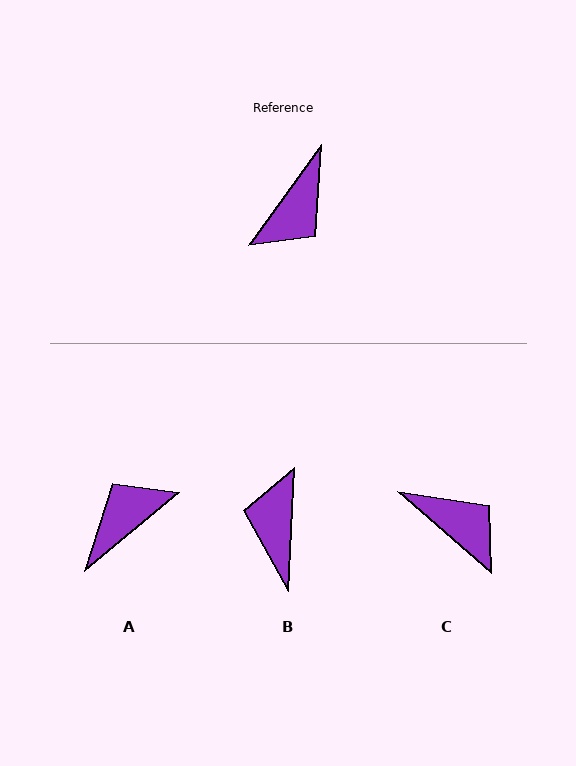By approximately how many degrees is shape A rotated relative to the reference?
Approximately 166 degrees counter-clockwise.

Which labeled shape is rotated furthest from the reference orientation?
A, about 166 degrees away.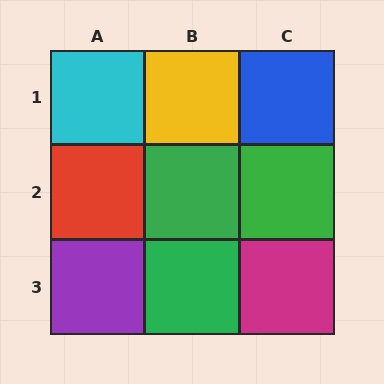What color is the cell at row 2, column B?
Green.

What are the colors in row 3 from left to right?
Purple, green, magenta.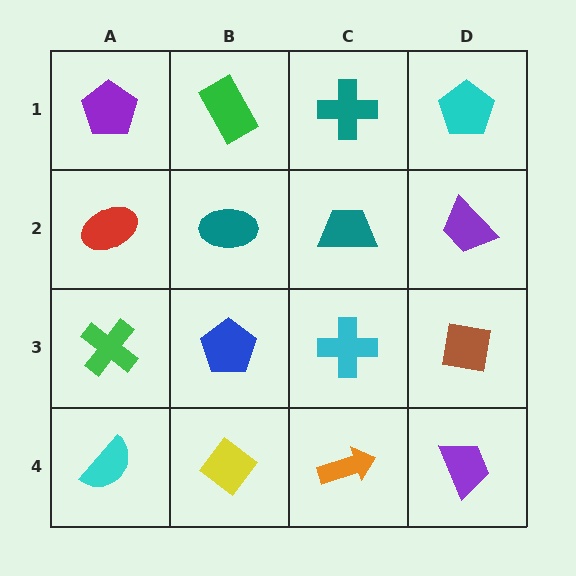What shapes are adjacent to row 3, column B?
A teal ellipse (row 2, column B), a yellow diamond (row 4, column B), a green cross (row 3, column A), a cyan cross (row 3, column C).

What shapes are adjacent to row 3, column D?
A purple trapezoid (row 2, column D), a purple trapezoid (row 4, column D), a cyan cross (row 3, column C).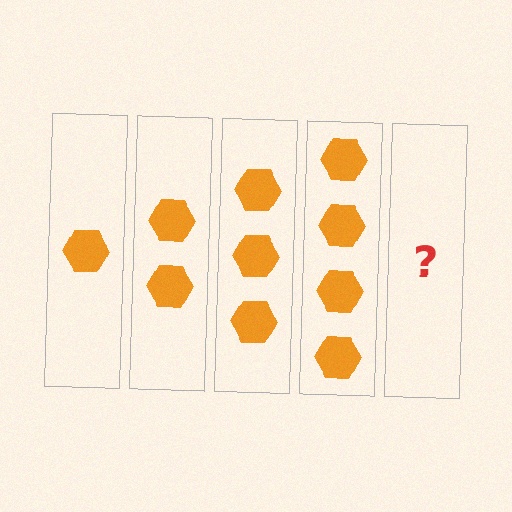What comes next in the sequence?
The next element should be 5 hexagons.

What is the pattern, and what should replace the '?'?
The pattern is that each step adds one more hexagon. The '?' should be 5 hexagons.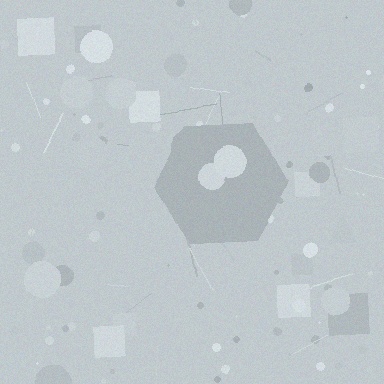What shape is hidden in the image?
A hexagon is hidden in the image.